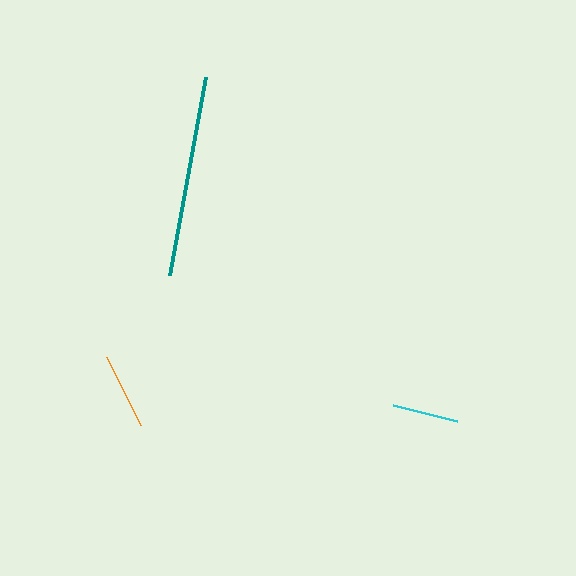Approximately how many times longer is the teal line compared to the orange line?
The teal line is approximately 2.6 times the length of the orange line.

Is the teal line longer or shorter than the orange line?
The teal line is longer than the orange line.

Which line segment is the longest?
The teal line is the longest at approximately 201 pixels.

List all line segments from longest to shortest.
From longest to shortest: teal, orange, cyan.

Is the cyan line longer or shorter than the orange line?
The orange line is longer than the cyan line.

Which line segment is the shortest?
The cyan line is the shortest at approximately 67 pixels.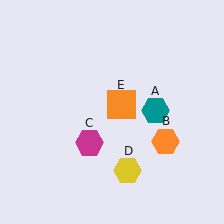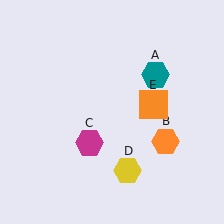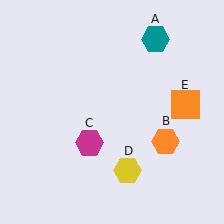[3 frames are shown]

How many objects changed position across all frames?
2 objects changed position: teal hexagon (object A), orange square (object E).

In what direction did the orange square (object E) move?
The orange square (object E) moved right.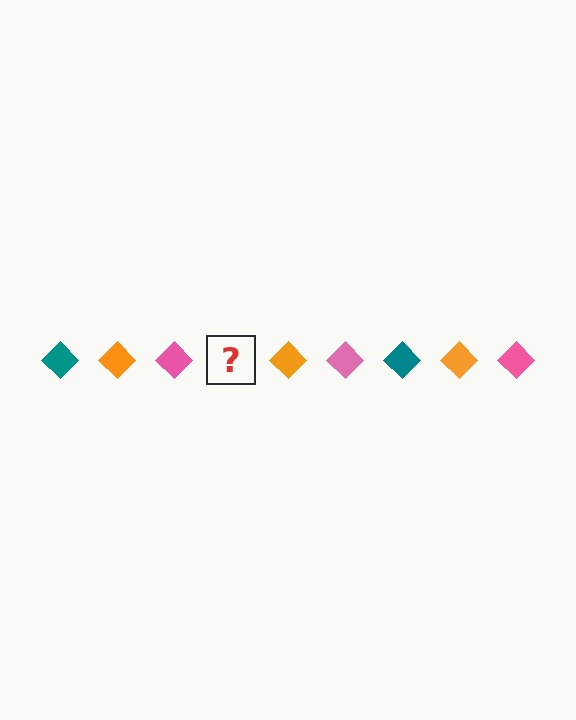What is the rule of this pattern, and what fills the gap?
The rule is that the pattern cycles through teal, orange, pink diamonds. The gap should be filled with a teal diamond.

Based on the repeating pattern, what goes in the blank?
The blank should be a teal diamond.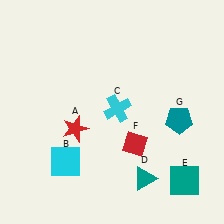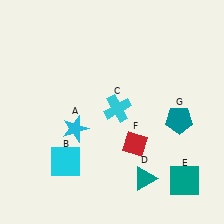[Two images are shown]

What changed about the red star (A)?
In Image 1, A is red. In Image 2, it changed to cyan.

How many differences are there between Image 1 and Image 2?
There is 1 difference between the two images.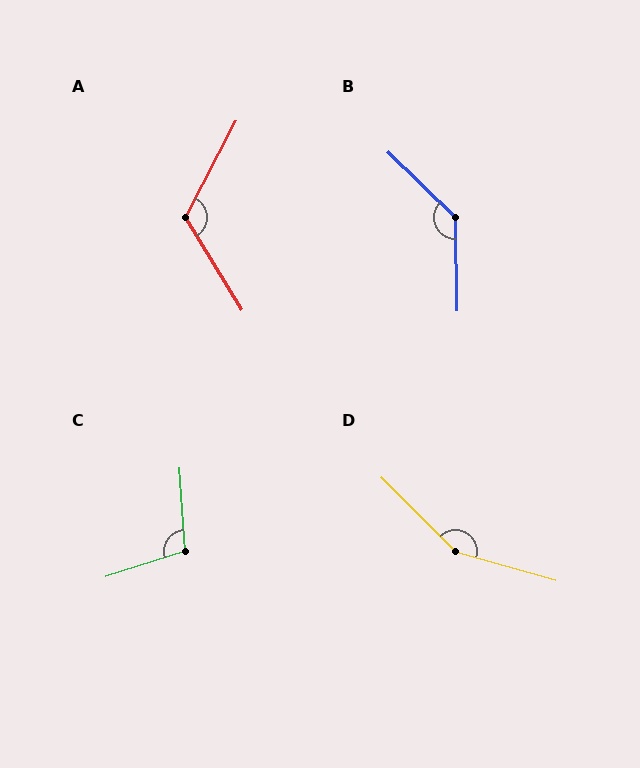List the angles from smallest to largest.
C (104°), A (121°), B (135°), D (151°).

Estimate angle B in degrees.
Approximately 135 degrees.